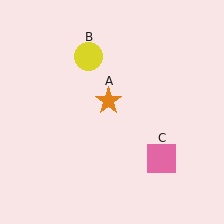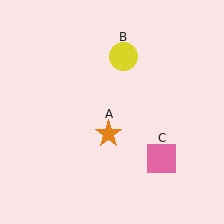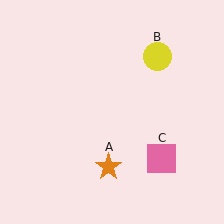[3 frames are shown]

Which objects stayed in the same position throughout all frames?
Pink square (object C) remained stationary.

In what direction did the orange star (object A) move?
The orange star (object A) moved down.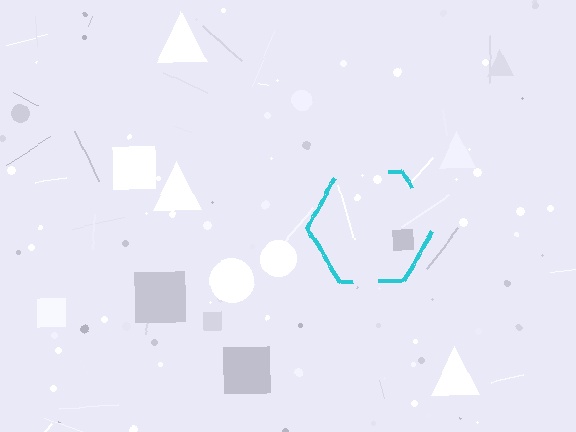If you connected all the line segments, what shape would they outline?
They would outline a hexagon.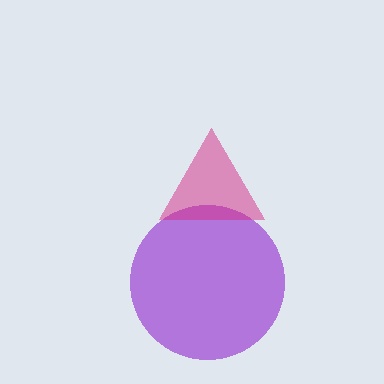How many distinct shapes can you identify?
There are 2 distinct shapes: a purple circle, a magenta triangle.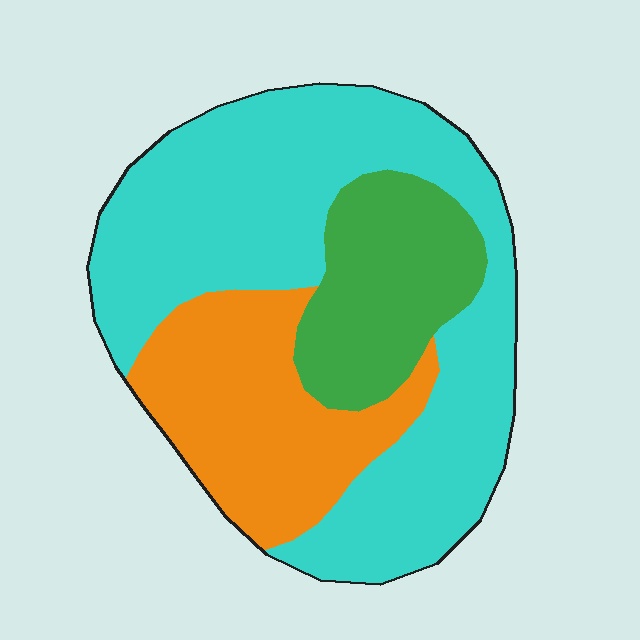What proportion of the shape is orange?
Orange takes up about one quarter (1/4) of the shape.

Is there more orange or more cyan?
Cyan.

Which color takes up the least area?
Green, at roughly 20%.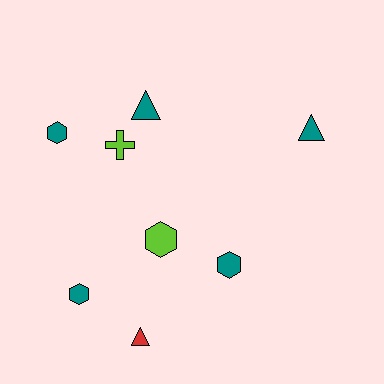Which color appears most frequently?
Teal, with 5 objects.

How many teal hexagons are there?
There are 3 teal hexagons.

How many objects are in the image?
There are 8 objects.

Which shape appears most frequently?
Hexagon, with 4 objects.